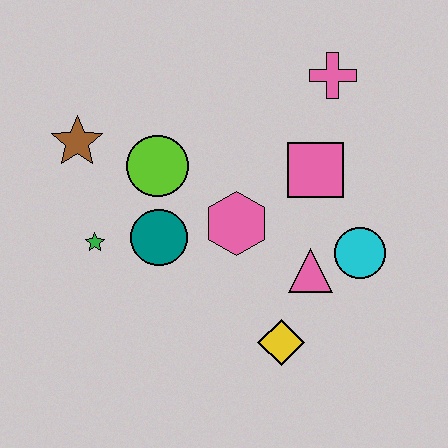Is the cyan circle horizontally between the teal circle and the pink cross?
No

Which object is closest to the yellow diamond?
The pink triangle is closest to the yellow diamond.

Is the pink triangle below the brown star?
Yes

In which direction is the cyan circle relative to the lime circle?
The cyan circle is to the right of the lime circle.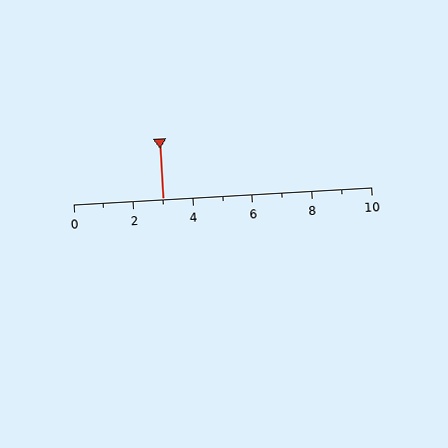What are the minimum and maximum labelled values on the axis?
The axis runs from 0 to 10.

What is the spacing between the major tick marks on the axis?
The major ticks are spaced 2 apart.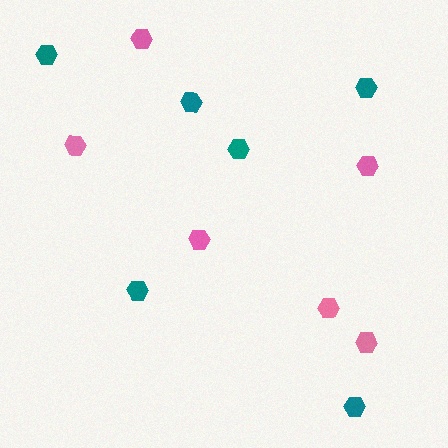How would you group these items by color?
There are 2 groups: one group of teal hexagons (6) and one group of pink hexagons (6).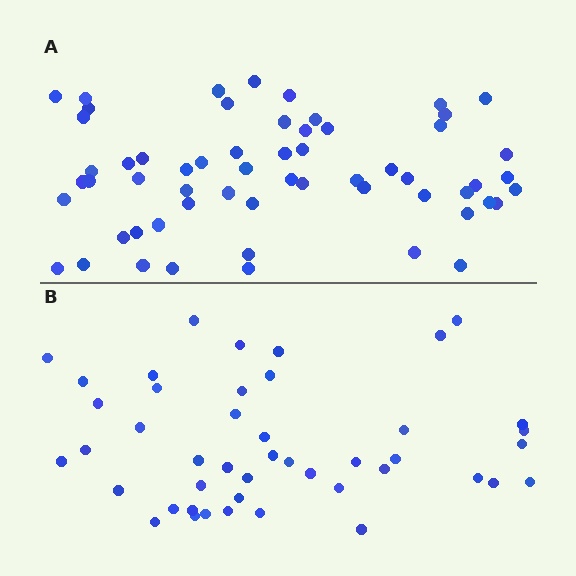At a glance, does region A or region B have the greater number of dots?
Region A (the top region) has more dots.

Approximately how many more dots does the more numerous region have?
Region A has approximately 15 more dots than region B.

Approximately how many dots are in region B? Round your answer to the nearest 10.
About 40 dots. (The exact count is 45, which rounds to 40.)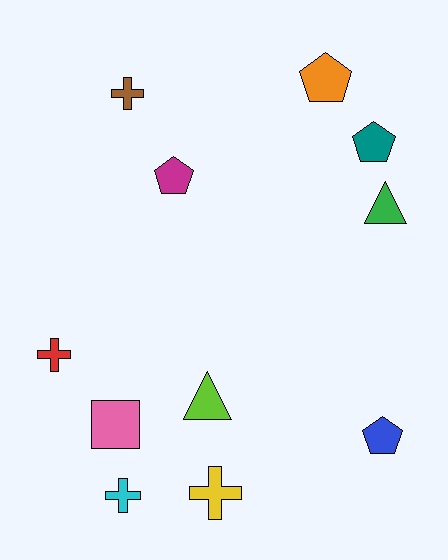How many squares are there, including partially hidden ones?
There is 1 square.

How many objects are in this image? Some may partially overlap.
There are 11 objects.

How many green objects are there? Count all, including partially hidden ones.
There is 1 green object.